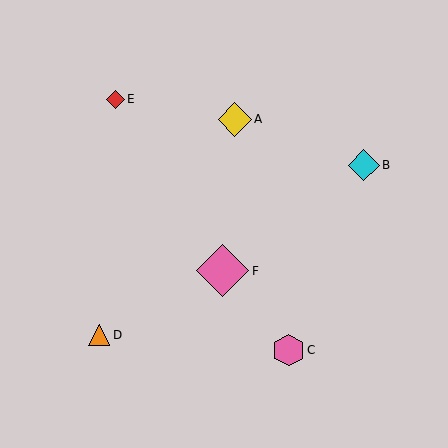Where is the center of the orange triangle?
The center of the orange triangle is at (99, 335).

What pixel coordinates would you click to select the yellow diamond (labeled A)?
Click at (235, 119) to select the yellow diamond A.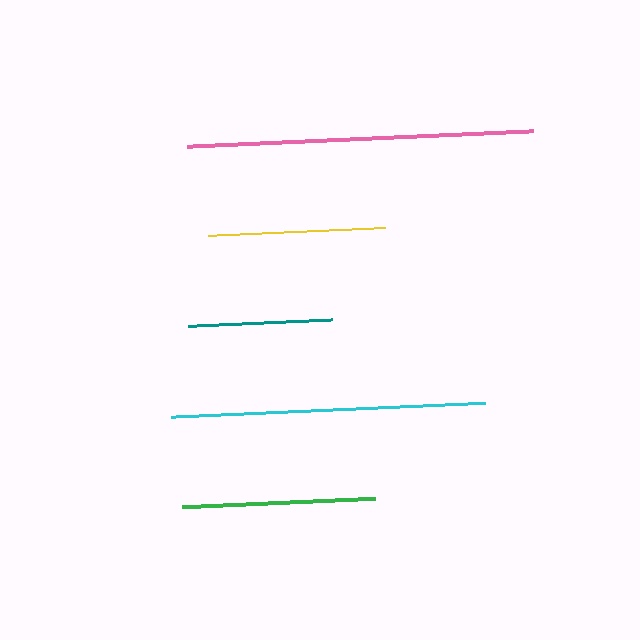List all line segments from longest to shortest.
From longest to shortest: pink, cyan, green, yellow, teal.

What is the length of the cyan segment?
The cyan segment is approximately 314 pixels long.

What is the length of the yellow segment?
The yellow segment is approximately 177 pixels long.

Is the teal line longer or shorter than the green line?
The green line is longer than the teal line.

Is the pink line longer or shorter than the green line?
The pink line is longer than the green line.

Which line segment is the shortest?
The teal line is the shortest at approximately 144 pixels.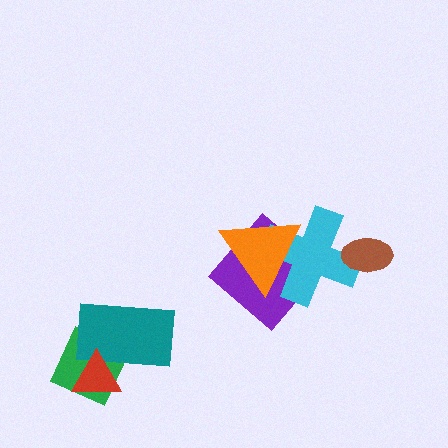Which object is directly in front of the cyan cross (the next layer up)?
The brown ellipse is directly in front of the cyan cross.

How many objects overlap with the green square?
2 objects overlap with the green square.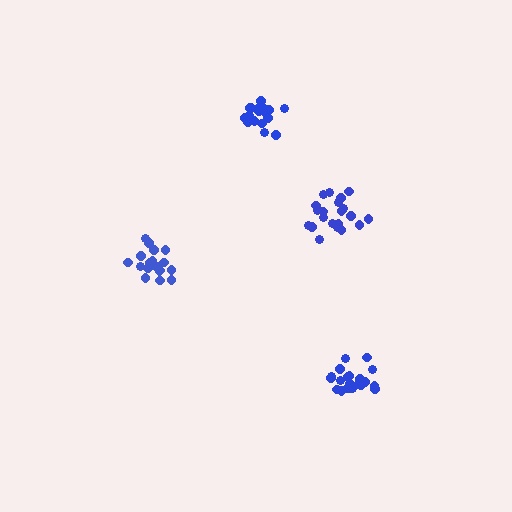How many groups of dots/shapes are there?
There are 4 groups.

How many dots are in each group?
Group 1: 21 dots, Group 2: 20 dots, Group 3: 21 dots, Group 4: 17 dots (79 total).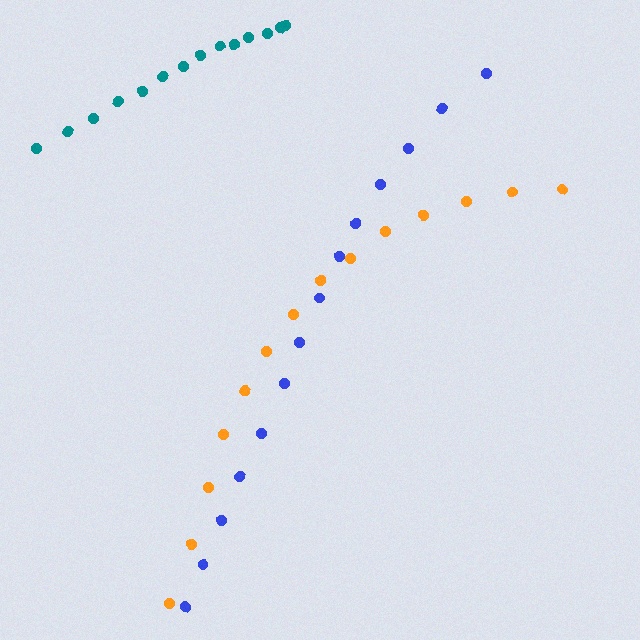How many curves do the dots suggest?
There are 3 distinct paths.